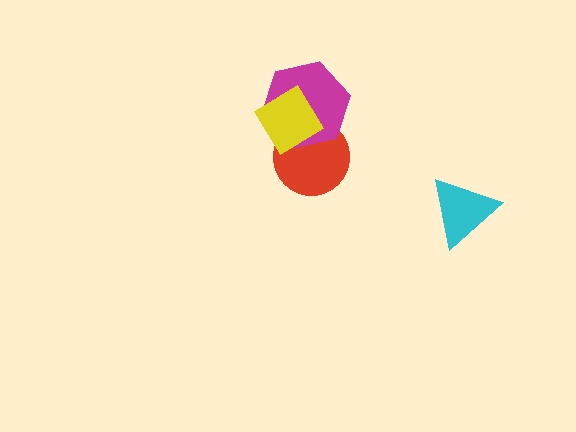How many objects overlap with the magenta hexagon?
2 objects overlap with the magenta hexagon.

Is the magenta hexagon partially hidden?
Yes, it is partially covered by another shape.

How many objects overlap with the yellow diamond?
2 objects overlap with the yellow diamond.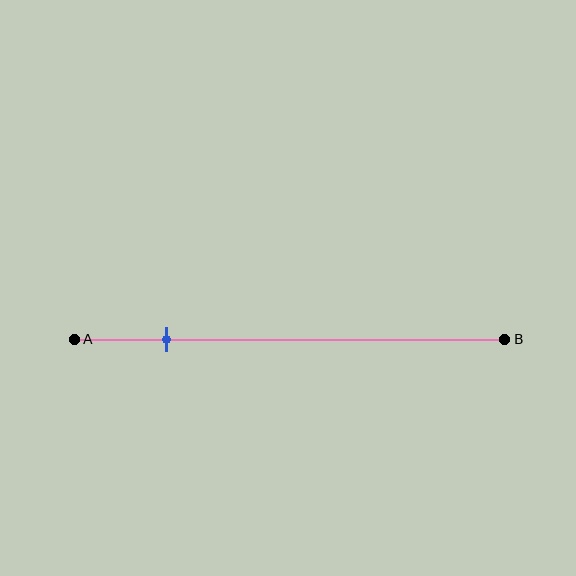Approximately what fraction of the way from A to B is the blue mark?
The blue mark is approximately 20% of the way from A to B.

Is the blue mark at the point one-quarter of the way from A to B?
No, the mark is at about 20% from A, not at the 25% one-quarter point.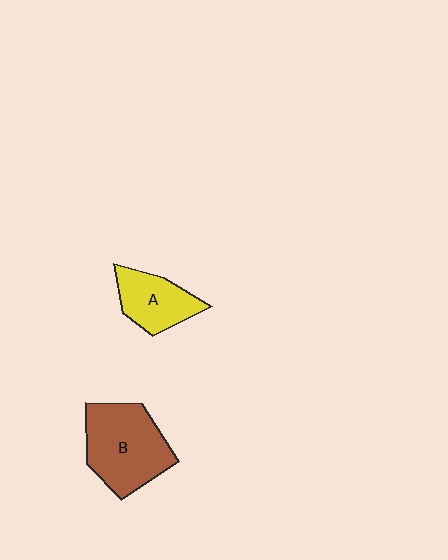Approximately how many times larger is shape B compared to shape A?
Approximately 1.6 times.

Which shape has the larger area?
Shape B (brown).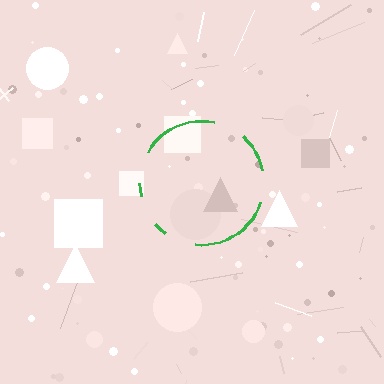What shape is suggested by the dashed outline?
The dashed outline suggests a circle.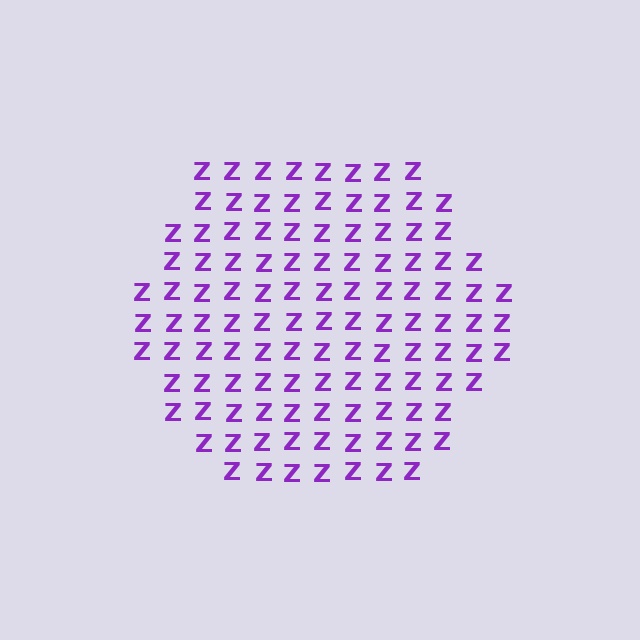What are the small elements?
The small elements are letter Z's.